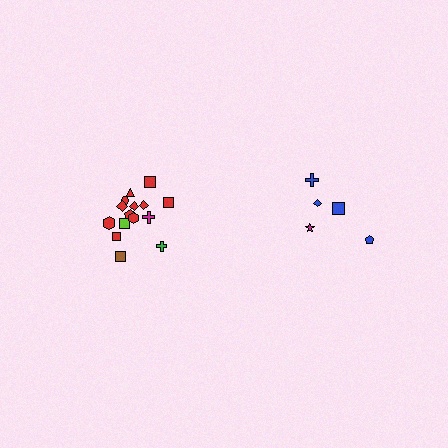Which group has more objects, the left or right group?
The left group.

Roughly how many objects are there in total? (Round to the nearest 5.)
Roughly 20 objects in total.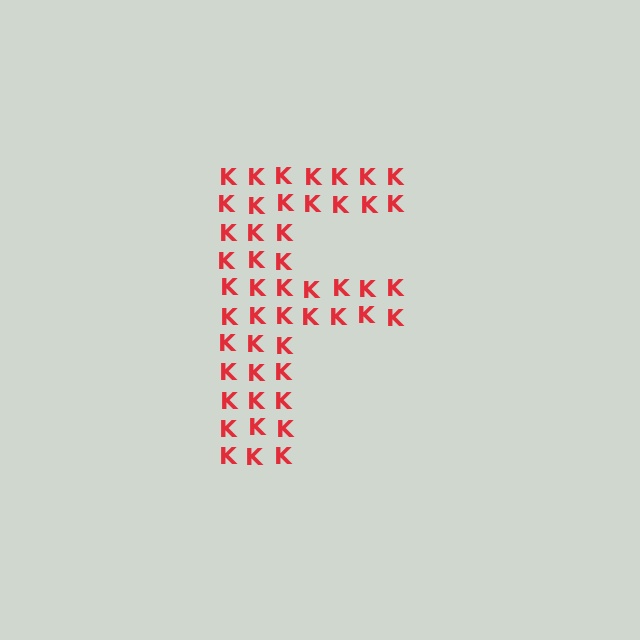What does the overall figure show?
The overall figure shows the letter F.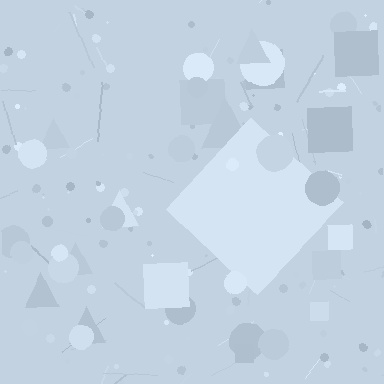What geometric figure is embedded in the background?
A diamond is embedded in the background.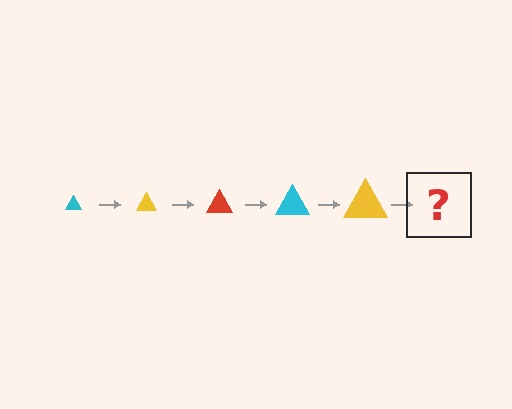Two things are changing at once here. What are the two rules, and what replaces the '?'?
The two rules are that the triangle grows larger each step and the color cycles through cyan, yellow, and red. The '?' should be a red triangle, larger than the previous one.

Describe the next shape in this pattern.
It should be a red triangle, larger than the previous one.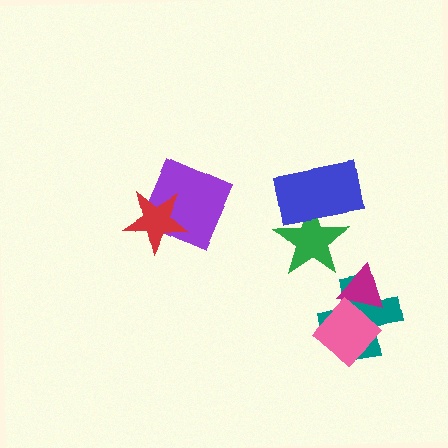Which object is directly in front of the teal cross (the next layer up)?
The magenta triangle is directly in front of the teal cross.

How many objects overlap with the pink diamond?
2 objects overlap with the pink diamond.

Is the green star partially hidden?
Yes, it is partially covered by another shape.